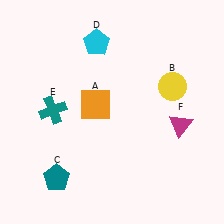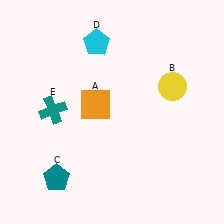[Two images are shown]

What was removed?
The magenta triangle (F) was removed in Image 2.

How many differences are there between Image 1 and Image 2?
There is 1 difference between the two images.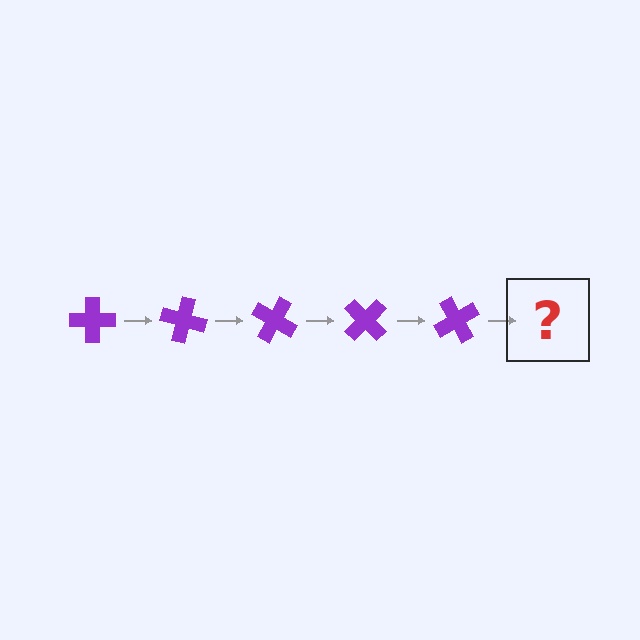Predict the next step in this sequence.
The next step is a purple cross rotated 75 degrees.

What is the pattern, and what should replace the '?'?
The pattern is that the cross rotates 15 degrees each step. The '?' should be a purple cross rotated 75 degrees.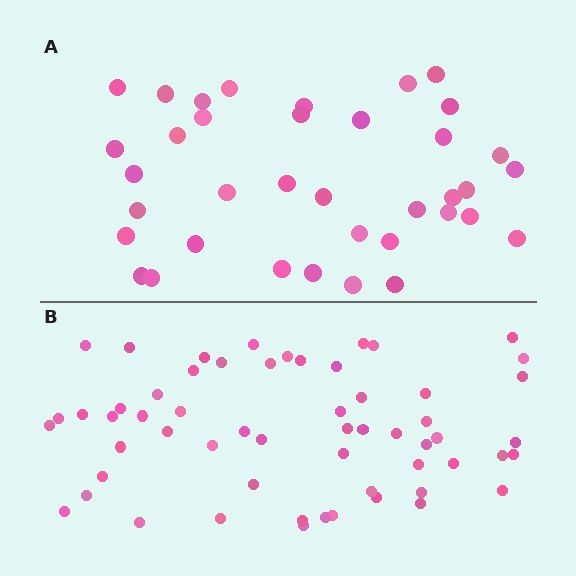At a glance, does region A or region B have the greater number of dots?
Region B (the bottom region) has more dots.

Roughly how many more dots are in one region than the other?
Region B has approximately 20 more dots than region A.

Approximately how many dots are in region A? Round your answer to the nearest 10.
About 40 dots. (The exact count is 37, which rounds to 40.)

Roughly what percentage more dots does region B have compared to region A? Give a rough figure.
About 55% more.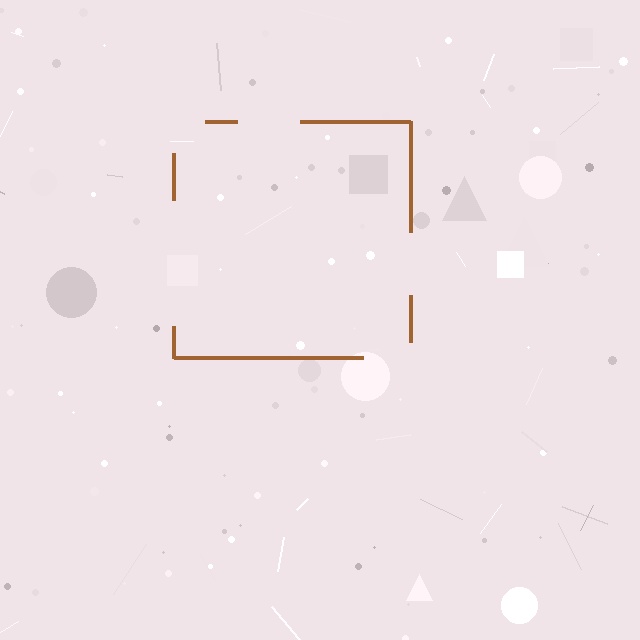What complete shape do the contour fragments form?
The contour fragments form a square.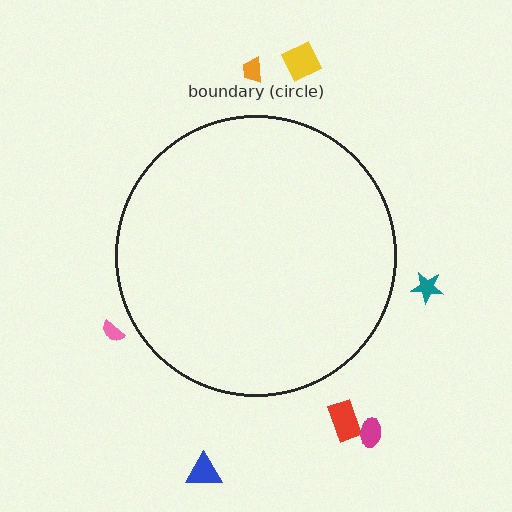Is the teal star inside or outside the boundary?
Outside.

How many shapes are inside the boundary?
0 inside, 7 outside.